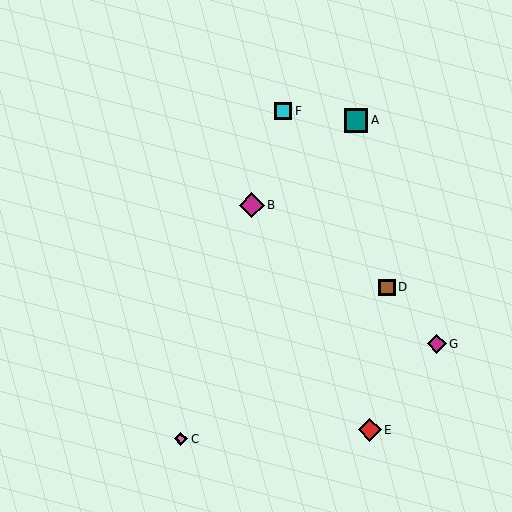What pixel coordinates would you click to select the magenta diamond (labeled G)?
Click at (437, 344) to select the magenta diamond G.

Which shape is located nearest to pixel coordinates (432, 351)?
The magenta diamond (labeled G) at (437, 344) is nearest to that location.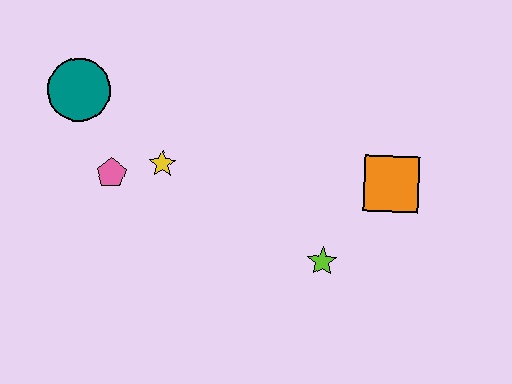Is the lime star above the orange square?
No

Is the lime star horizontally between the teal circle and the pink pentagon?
No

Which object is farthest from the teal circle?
The orange square is farthest from the teal circle.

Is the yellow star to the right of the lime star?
No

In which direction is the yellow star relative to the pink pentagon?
The yellow star is to the right of the pink pentagon.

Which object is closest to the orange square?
The lime star is closest to the orange square.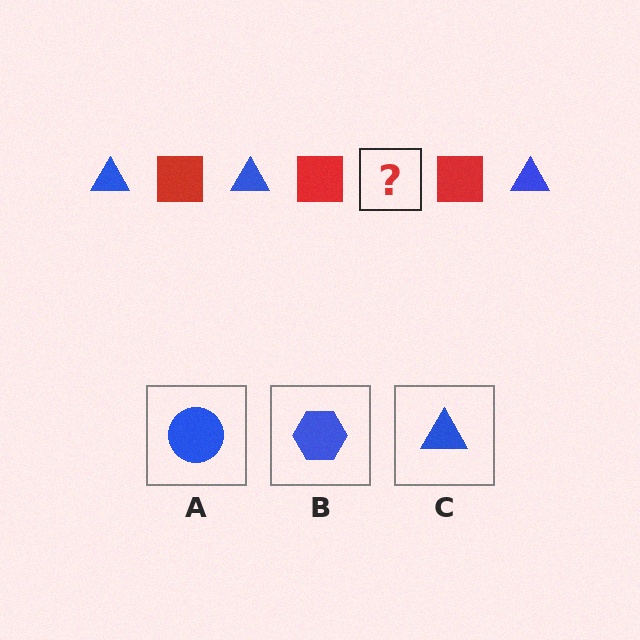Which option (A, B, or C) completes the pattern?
C.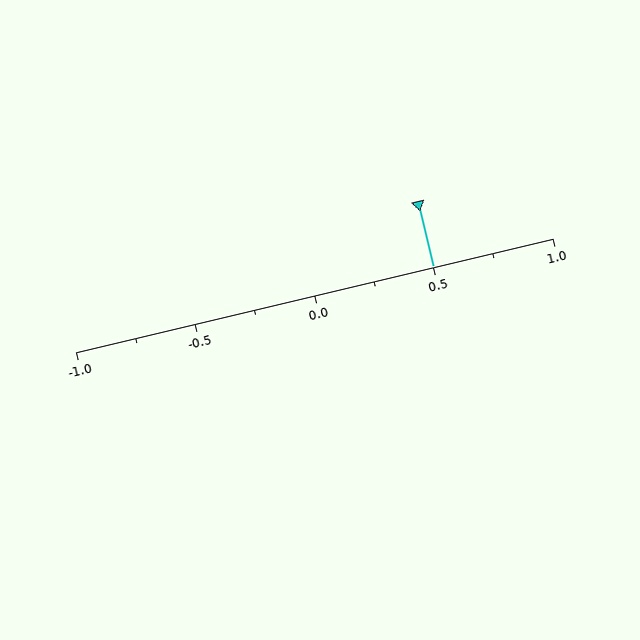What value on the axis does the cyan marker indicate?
The marker indicates approximately 0.5.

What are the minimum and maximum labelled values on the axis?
The axis runs from -1.0 to 1.0.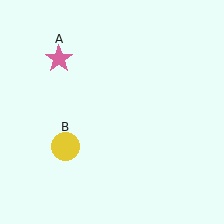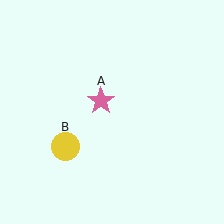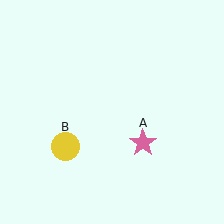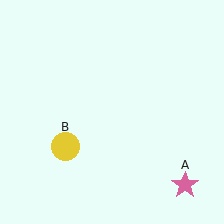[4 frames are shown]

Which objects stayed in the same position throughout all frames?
Yellow circle (object B) remained stationary.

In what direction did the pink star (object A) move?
The pink star (object A) moved down and to the right.